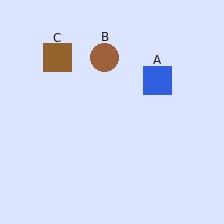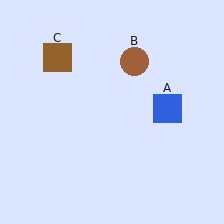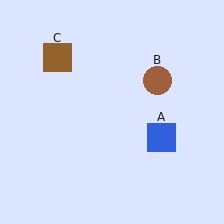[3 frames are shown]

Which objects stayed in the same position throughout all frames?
Brown square (object C) remained stationary.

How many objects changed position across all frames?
2 objects changed position: blue square (object A), brown circle (object B).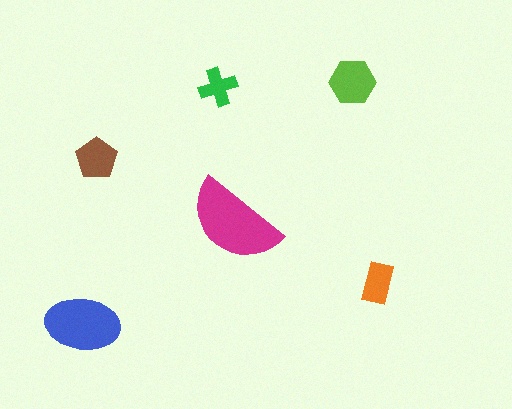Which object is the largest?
The magenta semicircle.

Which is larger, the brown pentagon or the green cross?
The brown pentagon.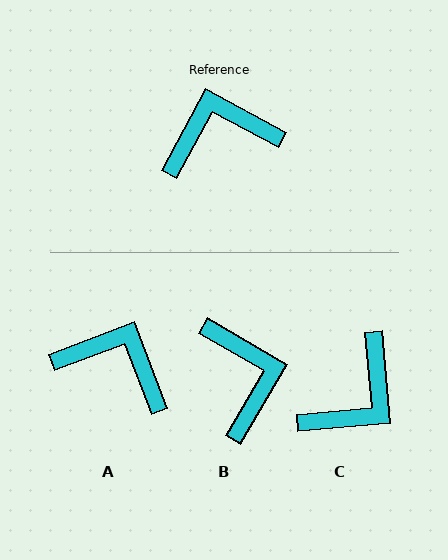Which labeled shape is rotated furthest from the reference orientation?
C, about 147 degrees away.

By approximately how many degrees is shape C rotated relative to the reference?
Approximately 147 degrees clockwise.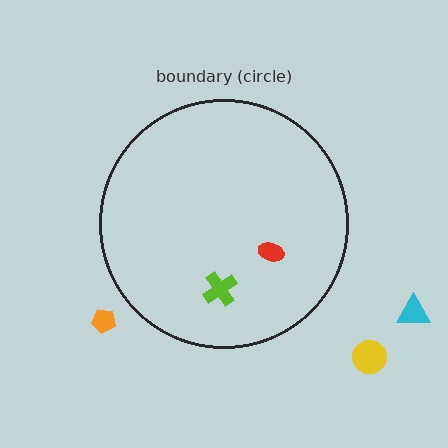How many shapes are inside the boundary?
2 inside, 3 outside.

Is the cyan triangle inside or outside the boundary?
Outside.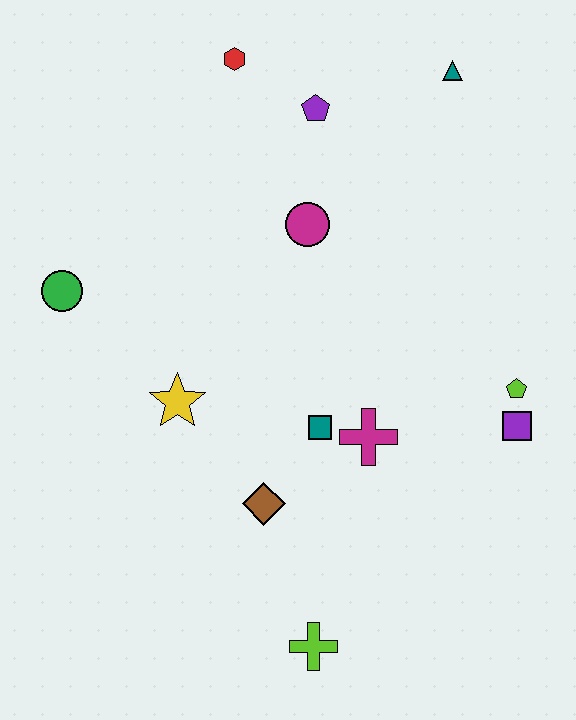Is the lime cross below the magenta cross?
Yes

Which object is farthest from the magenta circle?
The lime cross is farthest from the magenta circle.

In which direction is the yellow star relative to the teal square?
The yellow star is to the left of the teal square.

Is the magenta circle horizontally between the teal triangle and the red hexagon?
Yes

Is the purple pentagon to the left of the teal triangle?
Yes